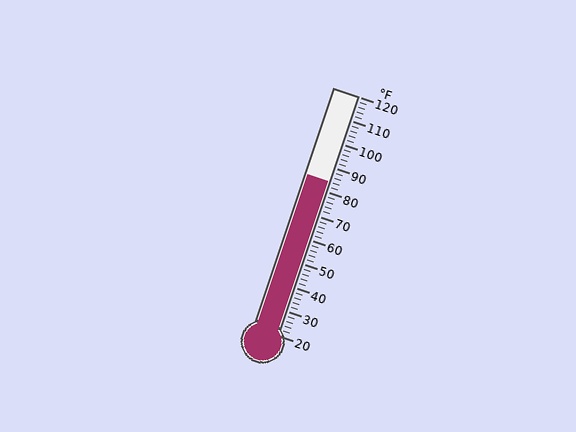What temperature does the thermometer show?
The thermometer shows approximately 84°F.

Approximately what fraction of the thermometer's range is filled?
The thermometer is filled to approximately 65% of its range.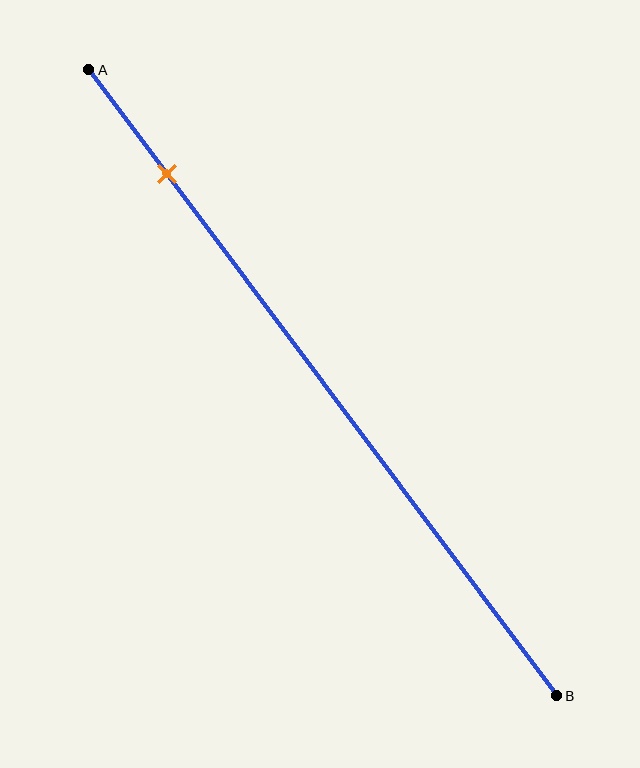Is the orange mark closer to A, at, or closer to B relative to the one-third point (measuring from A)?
The orange mark is closer to point A than the one-third point of segment AB.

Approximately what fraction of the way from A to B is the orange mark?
The orange mark is approximately 15% of the way from A to B.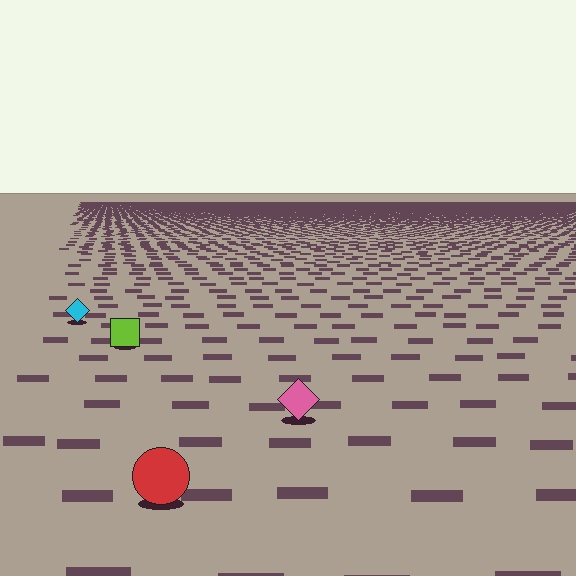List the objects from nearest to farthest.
From nearest to farthest: the red circle, the pink diamond, the lime square, the cyan diamond.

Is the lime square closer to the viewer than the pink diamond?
No. The pink diamond is closer — you can tell from the texture gradient: the ground texture is coarser near it.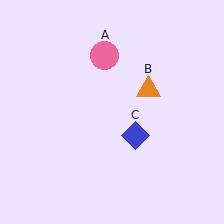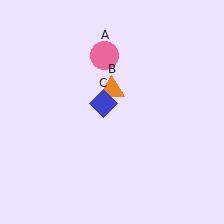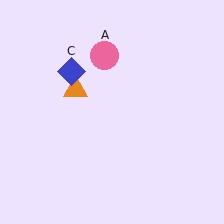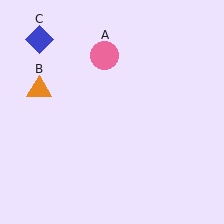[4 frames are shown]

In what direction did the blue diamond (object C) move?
The blue diamond (object C) moved up and to the left.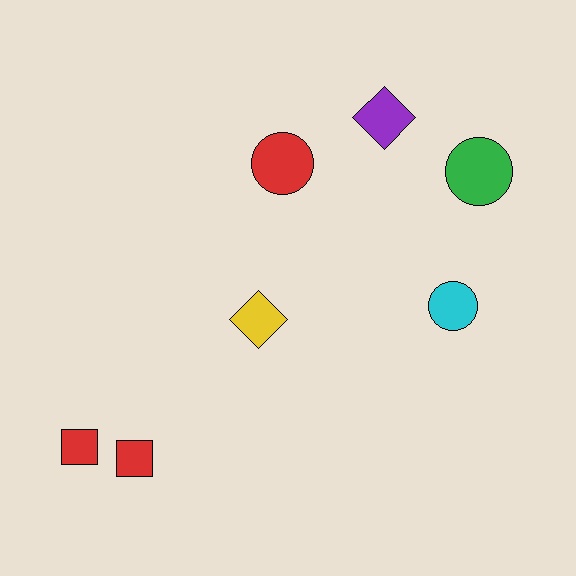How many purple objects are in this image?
There is 1 purple object.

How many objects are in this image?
There are 7 objects.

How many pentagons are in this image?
There are no pentagons.